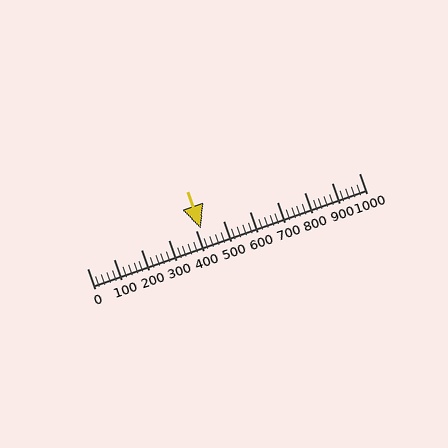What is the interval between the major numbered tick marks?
The major tick marks are spaced 100 units apart.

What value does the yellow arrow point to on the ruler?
The yellow arrow points to approximately 420.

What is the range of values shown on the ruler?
The ruler shows values from 0 to 1000.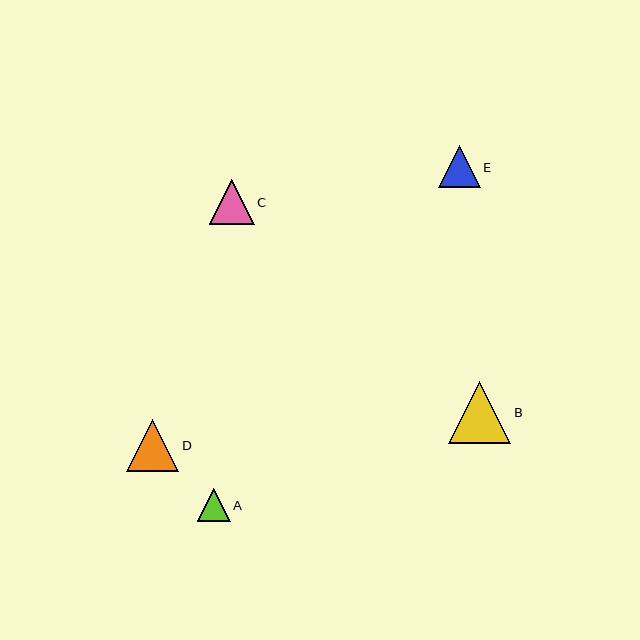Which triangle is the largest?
Triangle B is the largest with a size of approximately 62 pixels.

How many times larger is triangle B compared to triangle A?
Triangle B is approximately 1.9 times the size of triangle A.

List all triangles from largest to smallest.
From largest to smallest: B, D, C, E, A.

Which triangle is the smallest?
Triangle A is the smallest with a size of approximately 33 pixels.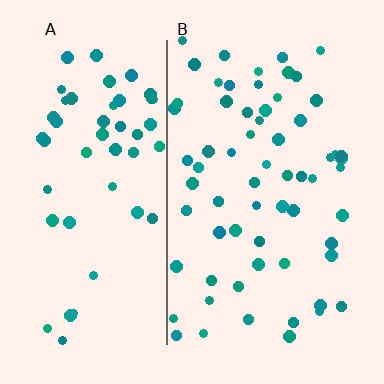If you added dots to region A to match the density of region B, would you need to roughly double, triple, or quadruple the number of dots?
Approximately double.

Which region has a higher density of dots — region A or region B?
B (the right).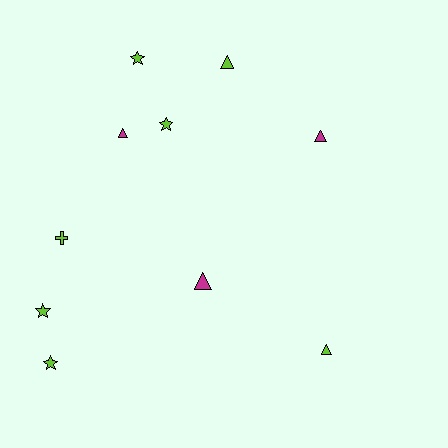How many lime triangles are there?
There are 2 lime triangles.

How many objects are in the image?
There are 10 objects.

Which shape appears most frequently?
Triangle, with 5 objects.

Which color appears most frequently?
Lime, with 7 objects.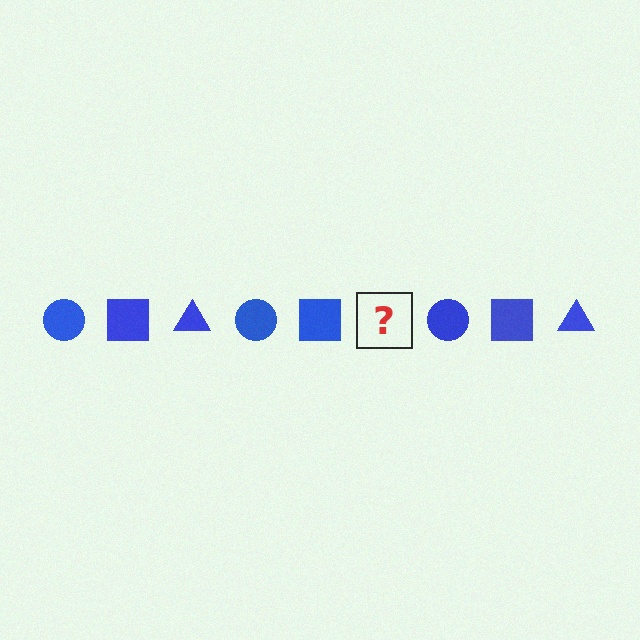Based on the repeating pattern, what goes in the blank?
The blank should be a blue triangle.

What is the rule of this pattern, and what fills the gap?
The rule is that the pattern cycles through circle, square, triangle shapes in blue. The gap should be filled with a blue triangle.